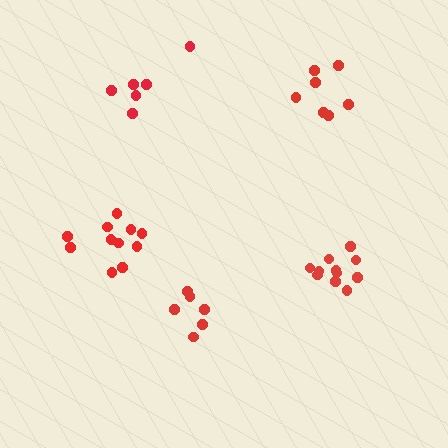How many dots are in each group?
Group 1: 6 dots, Group 2: 11 dots, Group 3: 7 dots, Group 4: 11 dots, Group 5: 6 dots (41 total).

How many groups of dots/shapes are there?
There are 5 groups.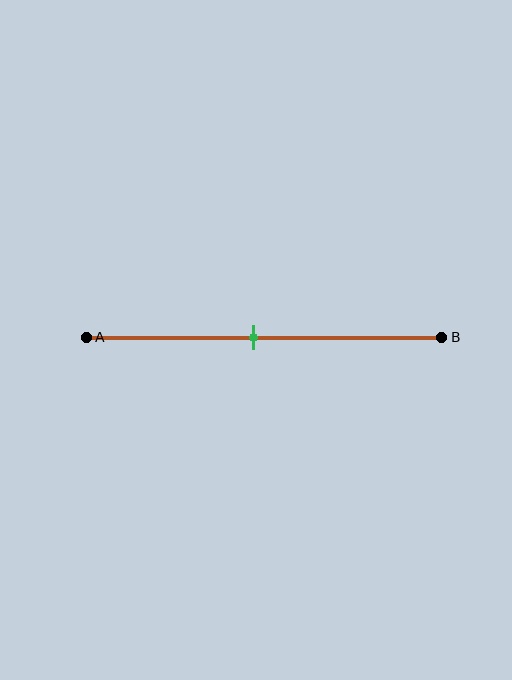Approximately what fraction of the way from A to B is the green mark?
The green mark is approximately 45% of the way from A to B.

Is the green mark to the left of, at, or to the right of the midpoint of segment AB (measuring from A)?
The green mark is to the left of the midpoint of segment AB.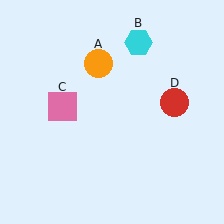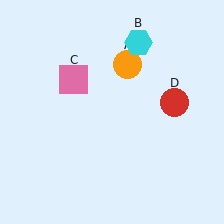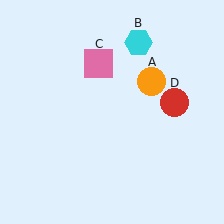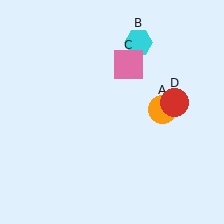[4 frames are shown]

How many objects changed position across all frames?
2 objects changed position: orange circle (object A), pink square (object C).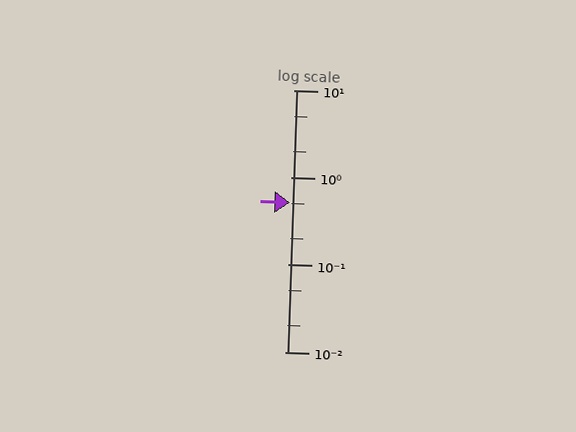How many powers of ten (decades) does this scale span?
The scale spans 3 decades, from 0.01 to 10.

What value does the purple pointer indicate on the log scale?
The pointer indicates approximately 0.52.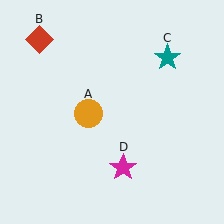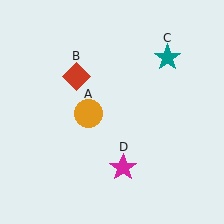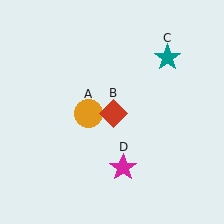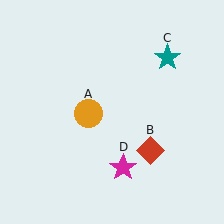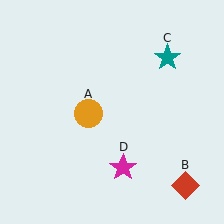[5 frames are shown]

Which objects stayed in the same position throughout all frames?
Orange circle (object A) and teal star (object C) and magenta star (object D) remained stationary.